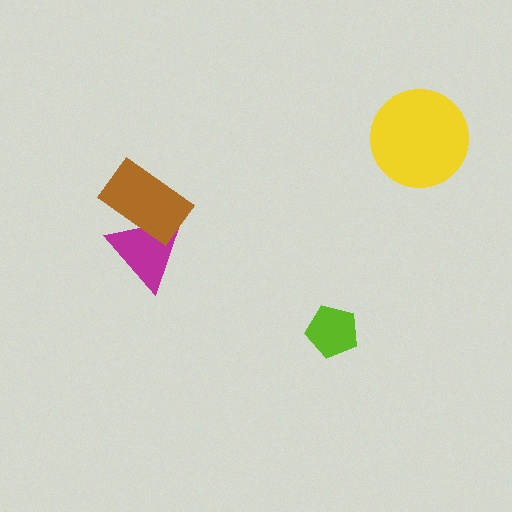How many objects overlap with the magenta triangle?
1 object overlaps with the magenta triangle.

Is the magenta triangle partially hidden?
Yes, it is partially covered by another shape.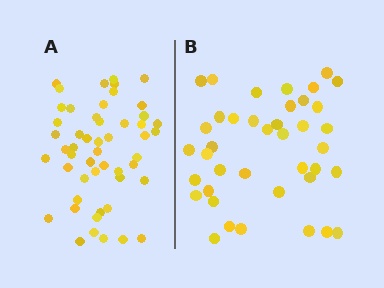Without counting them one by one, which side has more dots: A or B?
Region A (the left region) has more dots.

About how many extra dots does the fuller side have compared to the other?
Region A has roughly 12 or so more dots than region B.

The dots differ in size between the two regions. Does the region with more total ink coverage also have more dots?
No. Region B has more total ink coverage because its dots are larger, but region A actually contains more individual dots. Total area can be misleading — the number of items is what matters here.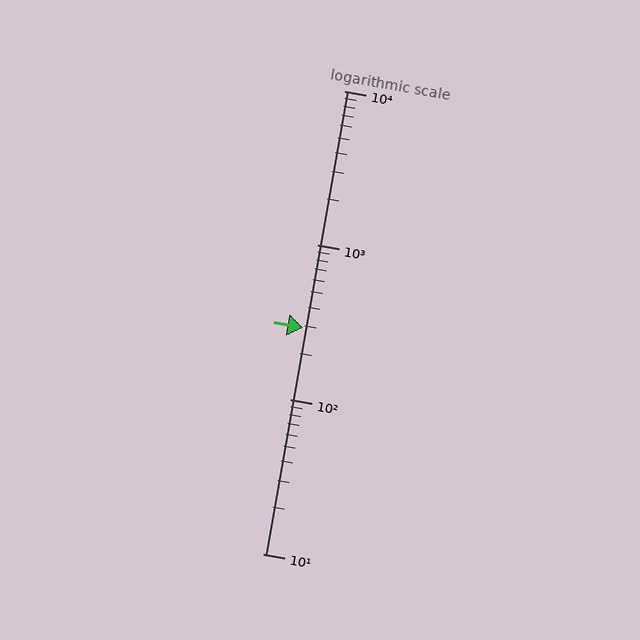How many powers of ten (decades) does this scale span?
The scale spans 3 decades, from 10 to 10000.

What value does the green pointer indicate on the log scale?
The pointer indicates approximately 290.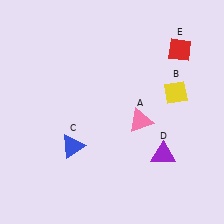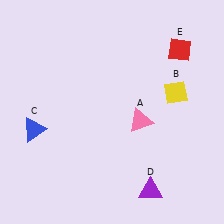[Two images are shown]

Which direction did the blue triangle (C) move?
The blue triangle (C) moved left.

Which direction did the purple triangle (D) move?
The purple triangle (D) moved down.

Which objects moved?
The objects that moved are: the blue triangle (C), the purple triangle (D).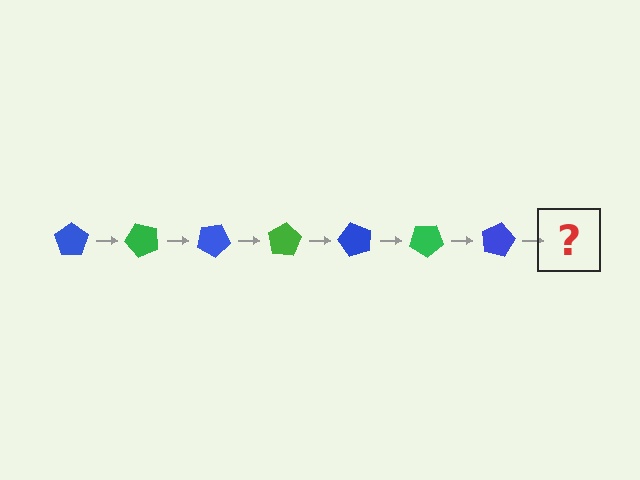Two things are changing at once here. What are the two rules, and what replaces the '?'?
The two rules are that it rotates 50 degrees each step and the color cycles through blue and green. The '?' should be a green pentagon, rotated 350 degrees from the start.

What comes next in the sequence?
The next element should be a green pentagon, rotated 350 degrees from the start.